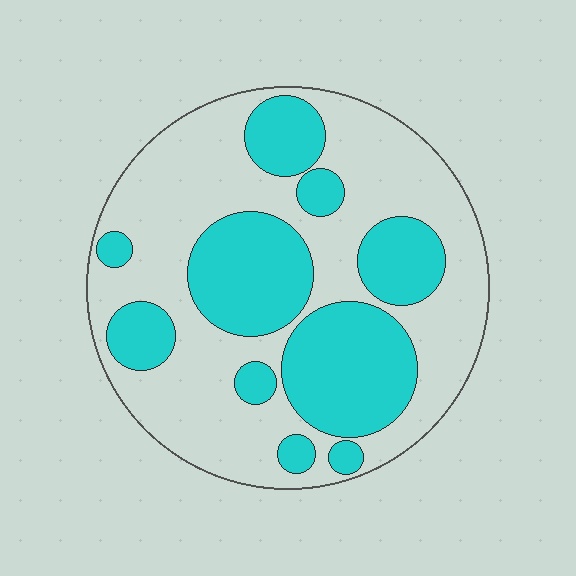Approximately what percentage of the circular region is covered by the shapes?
Approximately 40%.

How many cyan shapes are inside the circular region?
10.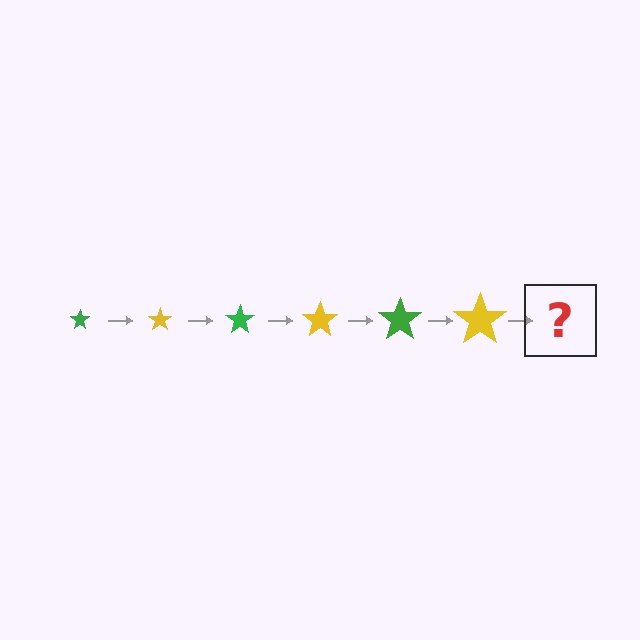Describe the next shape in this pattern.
It should be a green star, larger than the previous one.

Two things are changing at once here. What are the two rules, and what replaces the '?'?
The two rules are that the star grows larger each step and the color cycles through green and yellow. The '?' should be a green star, larger than the previous one.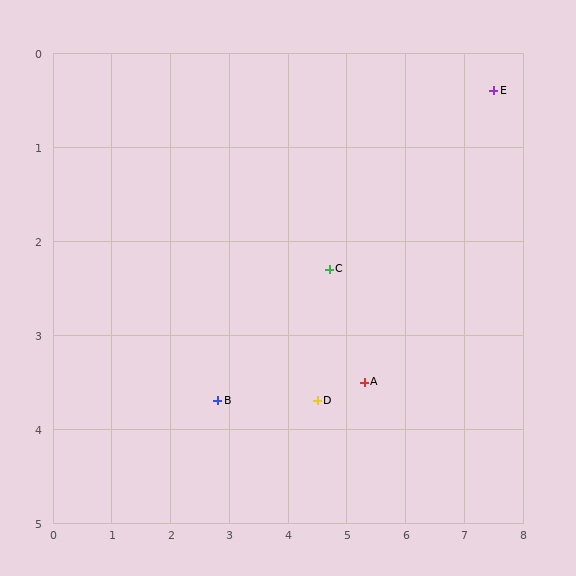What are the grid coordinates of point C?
Point C is at approximately (4.7, 2.3).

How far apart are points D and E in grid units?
Points D and E are about 4.5 grid units apart.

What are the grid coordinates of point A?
Point A is at approximately (5.3, 3.5).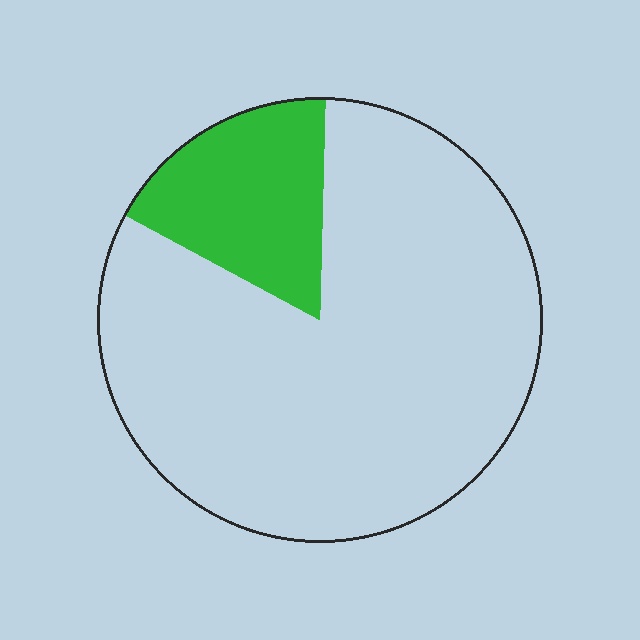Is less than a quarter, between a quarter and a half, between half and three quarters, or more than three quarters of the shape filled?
Less than a quarter.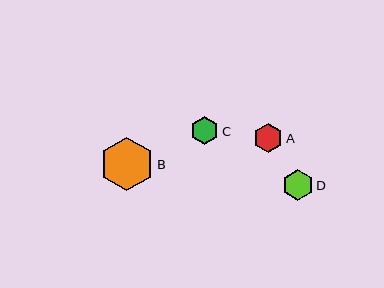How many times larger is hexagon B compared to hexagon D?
Hexagon B is approximately 1.7 times the size of hexagon D.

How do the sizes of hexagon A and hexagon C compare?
Hexagon A and hexagon C are approximately the same size.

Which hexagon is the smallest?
Hexagon C is the smallest with a size of approximately 28 pixels.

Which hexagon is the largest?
Hexagon B is the largest with a size of approximately 54 pixels.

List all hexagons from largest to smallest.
From largest to smallest: B, D, A, C.